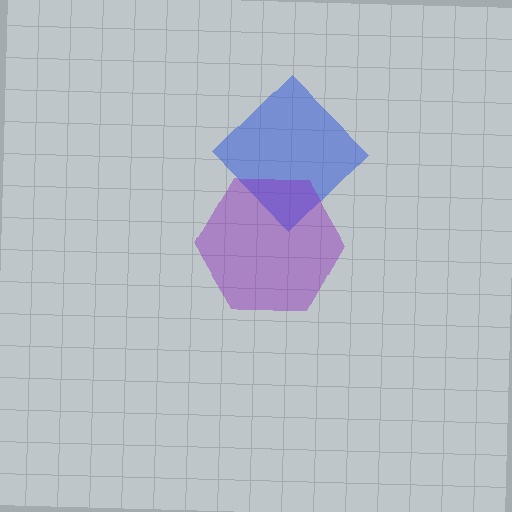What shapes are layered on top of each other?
The layered shapes are: a blue diamond, a purple hexagon.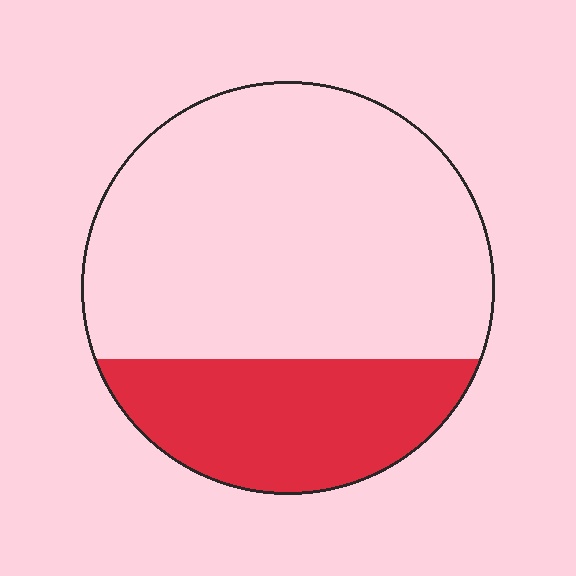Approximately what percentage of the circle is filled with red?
Approximately 30%.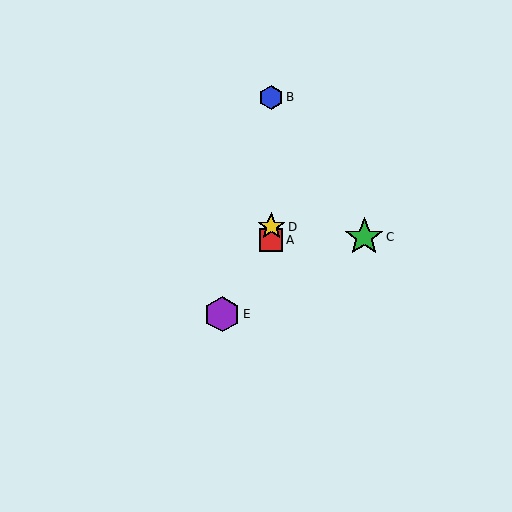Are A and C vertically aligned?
No, A is at x≈271 and C is at x≈364.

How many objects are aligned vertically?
3 objects (A, B, D) are aligned vertically.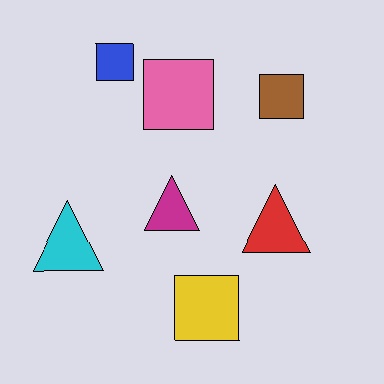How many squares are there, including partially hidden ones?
There are 4 squares.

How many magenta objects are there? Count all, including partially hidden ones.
There is 1 magenta object.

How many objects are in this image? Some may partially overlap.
There are 7 objects.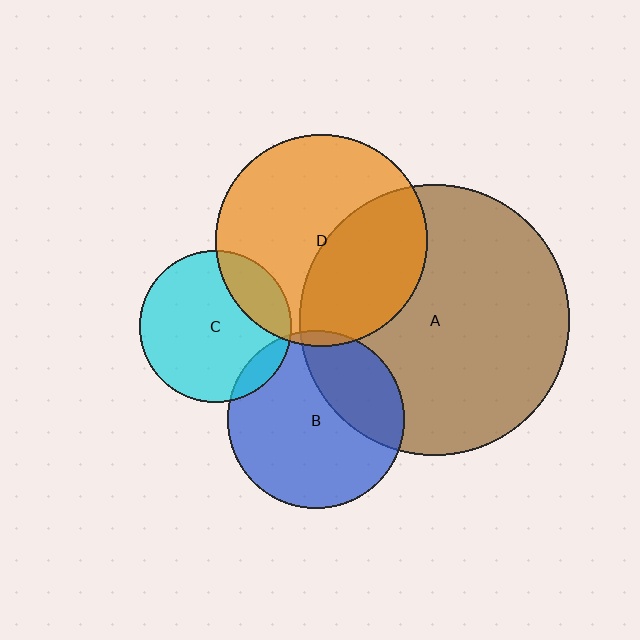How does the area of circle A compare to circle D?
Approximately 1.6 times.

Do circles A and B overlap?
Yes.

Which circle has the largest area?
Circle A (brown).